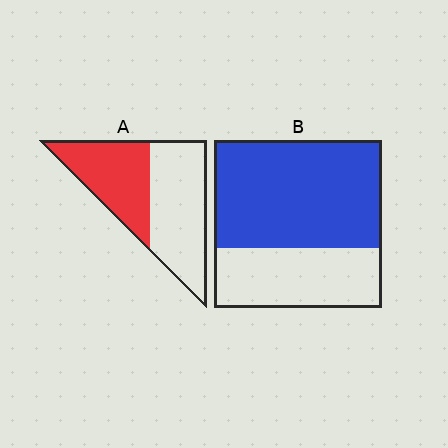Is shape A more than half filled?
No.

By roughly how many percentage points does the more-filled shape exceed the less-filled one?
By roughly 20 percentage points (B over A).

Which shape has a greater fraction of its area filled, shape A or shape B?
Shape B.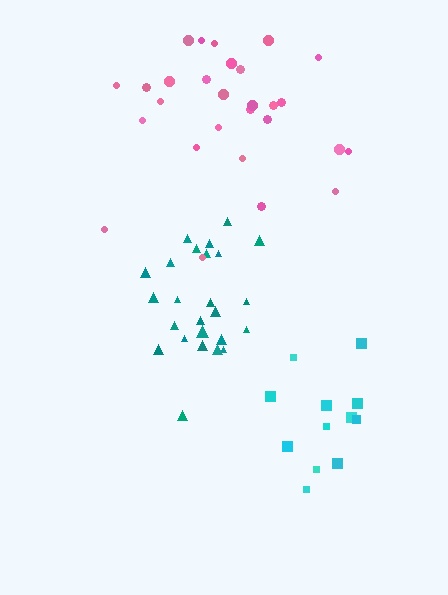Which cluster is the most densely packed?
Teal.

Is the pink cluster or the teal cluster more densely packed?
Teal.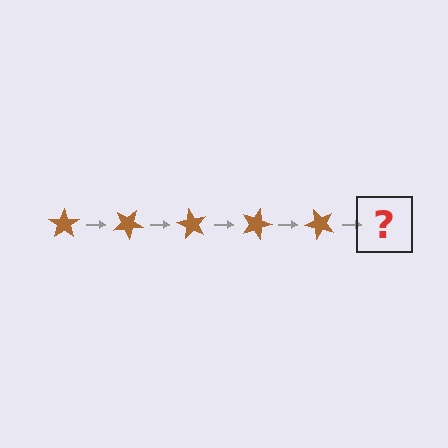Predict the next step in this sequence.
The next step is a brown star rotated 150 degrees.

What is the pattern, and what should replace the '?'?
The pattern is that the star rotates 30 degrees each step. The '?' should be a brown star rotated 150 degrees.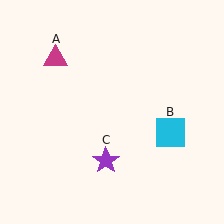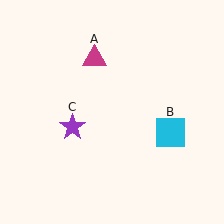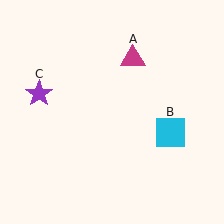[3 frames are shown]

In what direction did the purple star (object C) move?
The purple star (object C) moved up and to the left.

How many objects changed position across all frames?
2 objects changed position: magenta triangle (object A), purple star (object C).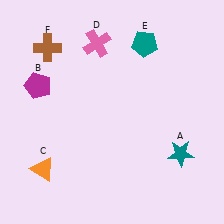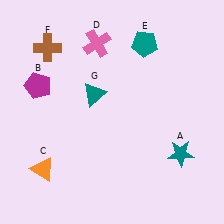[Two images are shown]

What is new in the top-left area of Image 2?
A teal triangle (G) was added in the top-left area of Image 2.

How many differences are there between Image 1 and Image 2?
There is 1 difference between the two images.